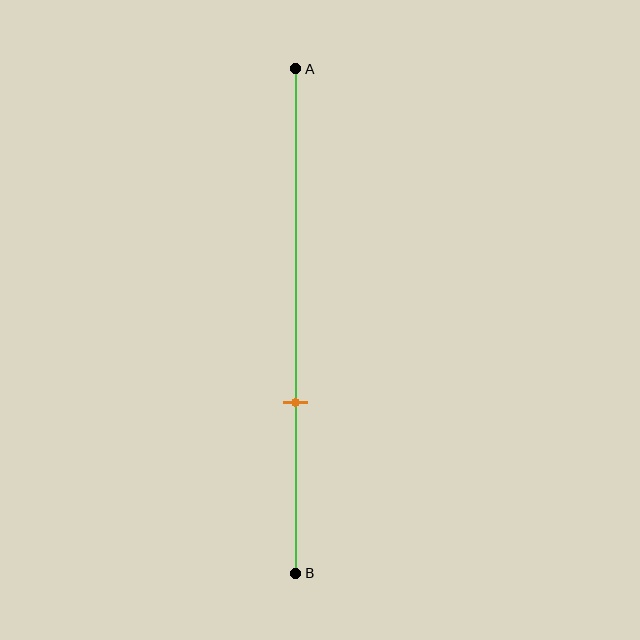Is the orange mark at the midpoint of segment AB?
No, the mark is at about 65% from A, not at the 50% midpoint.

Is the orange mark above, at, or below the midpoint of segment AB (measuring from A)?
The orange mark is below the midpoint of segment AB.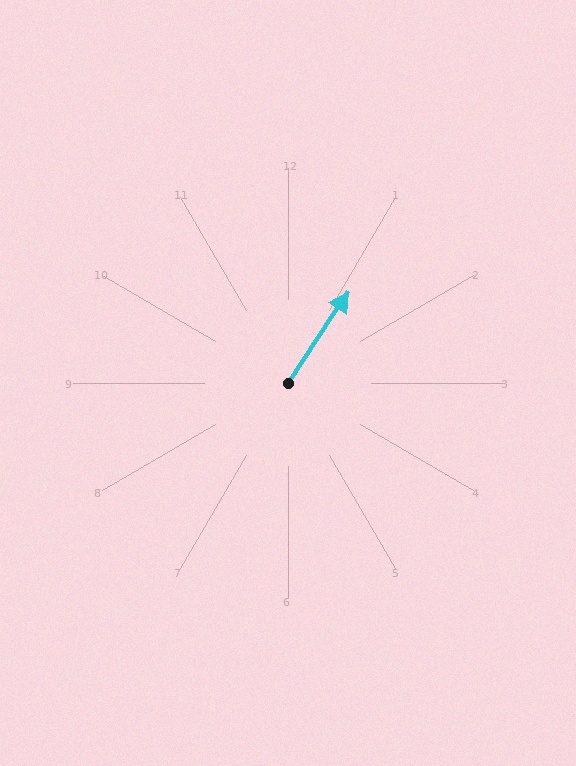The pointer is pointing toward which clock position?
Roughly 1 o'clock.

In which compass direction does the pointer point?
Northeast.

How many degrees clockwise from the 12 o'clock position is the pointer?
Approximately 33 degrees.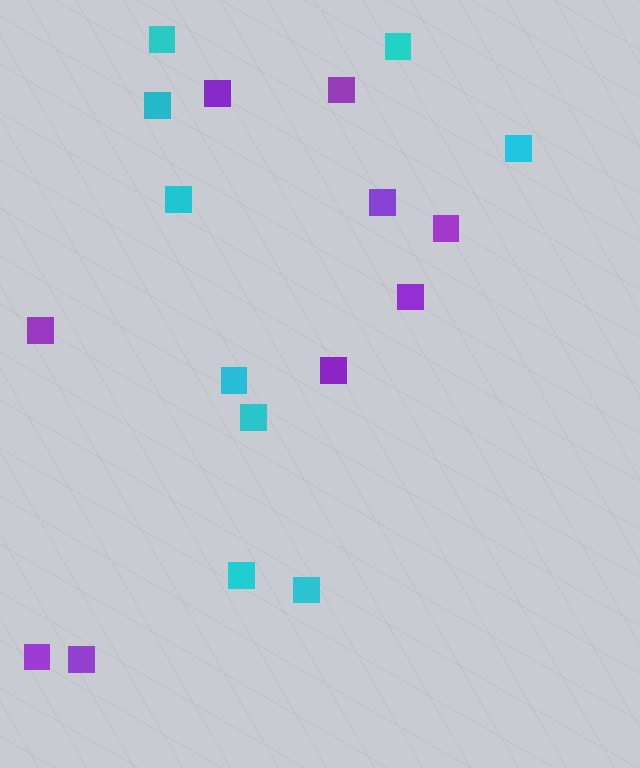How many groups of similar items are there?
There are 2 groups: one group of cyan squares (9) and one group of purple squares (9).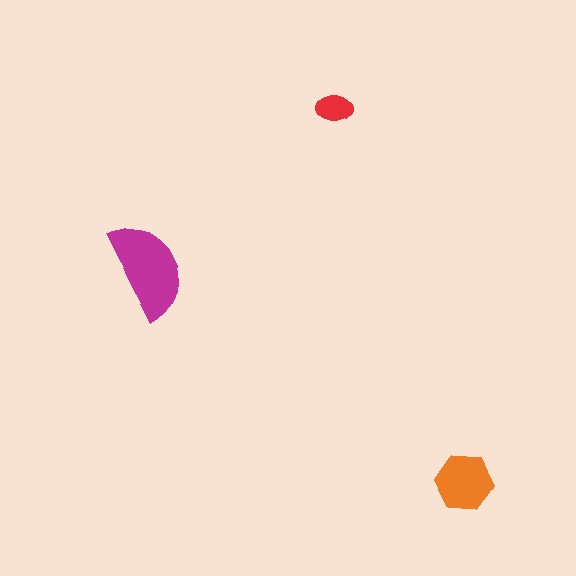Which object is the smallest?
The red ellipse.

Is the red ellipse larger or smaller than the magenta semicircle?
Smaller.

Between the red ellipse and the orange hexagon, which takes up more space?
The orange hexagon.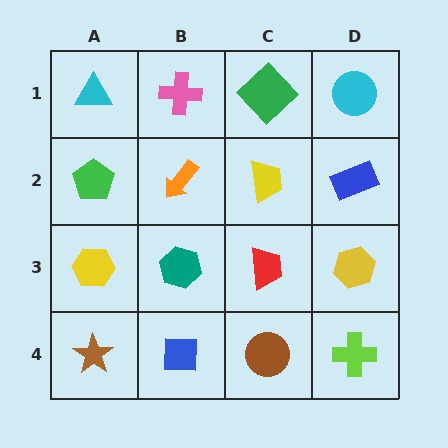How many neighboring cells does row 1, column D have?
2.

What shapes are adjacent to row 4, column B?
A teal hexagon (row 3, column B), a brown star (row 4, column A), a brown circle (row 4, column C).